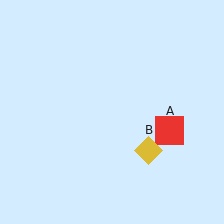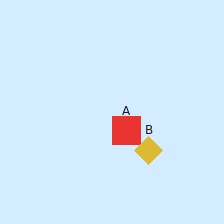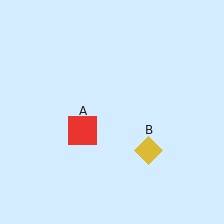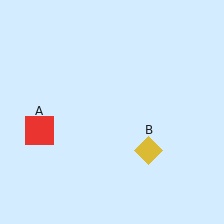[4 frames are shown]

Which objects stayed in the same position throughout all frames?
Yellow diamond (object B) remained stationary.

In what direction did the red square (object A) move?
The red square (object A) moved left.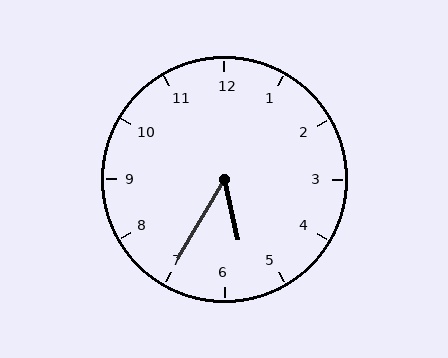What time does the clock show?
5:35.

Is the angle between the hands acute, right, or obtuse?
It is acute.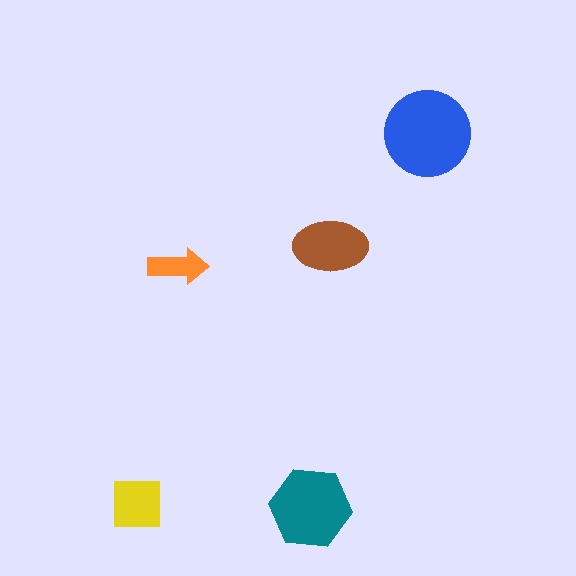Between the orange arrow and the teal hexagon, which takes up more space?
The teal hexagon.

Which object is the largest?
The blue circle.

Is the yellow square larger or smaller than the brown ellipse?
Smaller.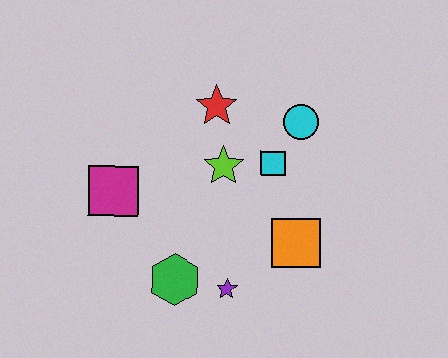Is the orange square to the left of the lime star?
No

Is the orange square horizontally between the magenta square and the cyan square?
No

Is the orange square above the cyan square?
No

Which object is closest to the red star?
The lime star is closest to the red star.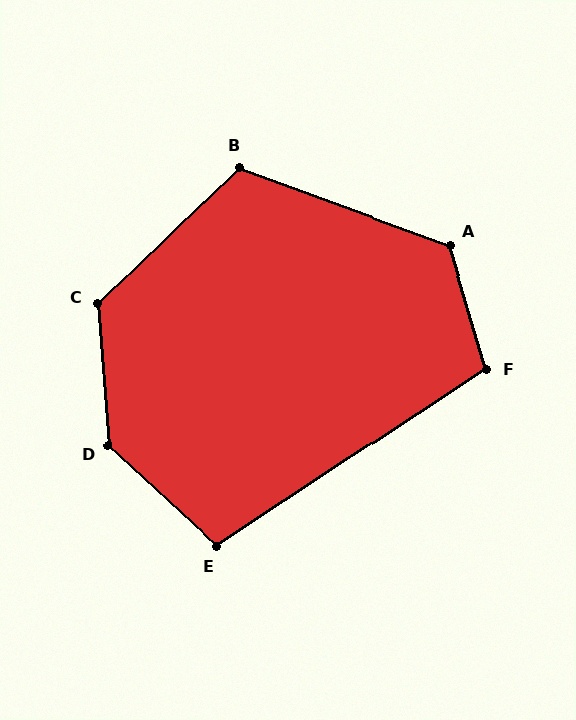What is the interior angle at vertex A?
Approximately 127 degrees (obtuse).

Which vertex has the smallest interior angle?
E, at approximately 104 degrees.